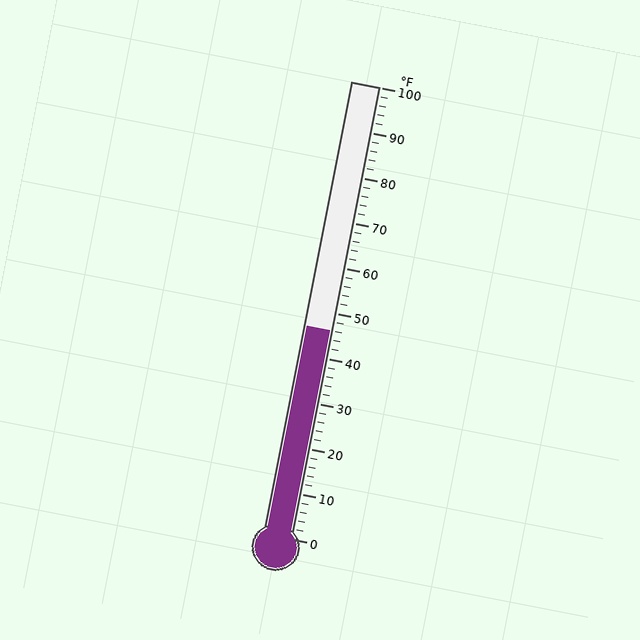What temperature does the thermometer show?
The thermometer shows approximately 46°F.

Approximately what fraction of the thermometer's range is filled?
The thermometer is filled to approximately 45% of its range.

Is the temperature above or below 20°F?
The temperature is above 20°F.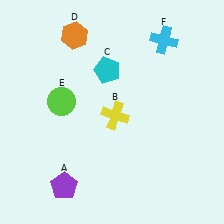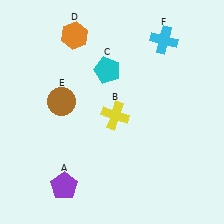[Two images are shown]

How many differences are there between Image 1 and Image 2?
There is 1 difference between the two images.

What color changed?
The circle (E) changed from lime in Image 1 to brown in Image 2.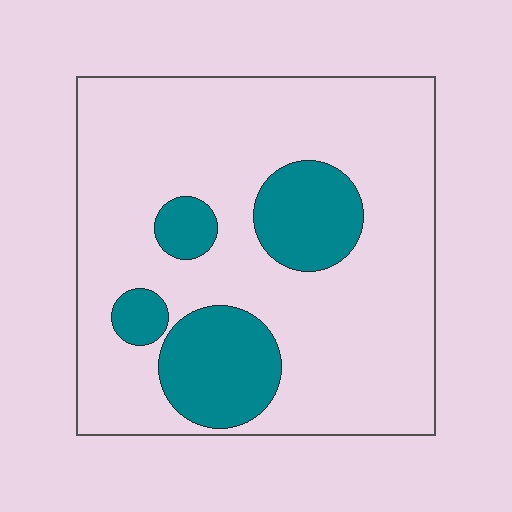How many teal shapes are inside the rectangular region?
4.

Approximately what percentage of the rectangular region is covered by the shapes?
Approximately 20%.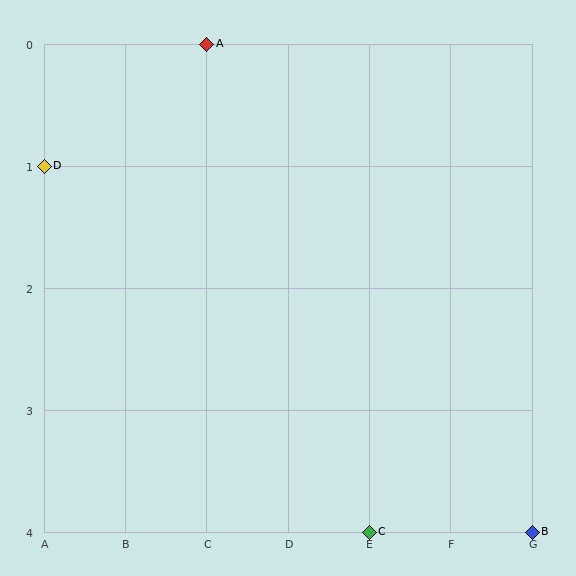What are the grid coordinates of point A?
Point A is at grid coordinates (C, 0).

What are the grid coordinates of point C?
Point C is at grid coordinates (E, 4).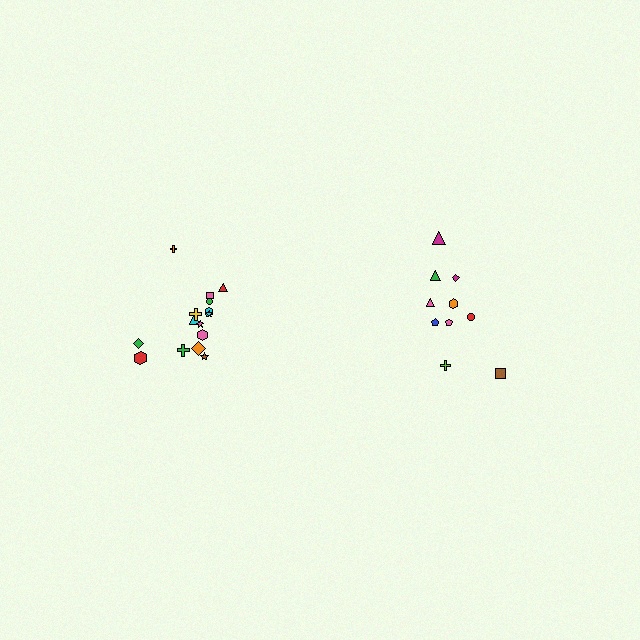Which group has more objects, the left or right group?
The left group.